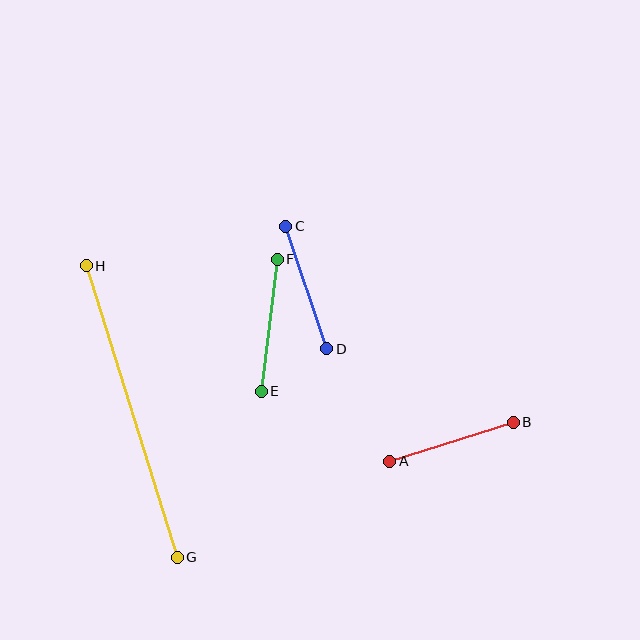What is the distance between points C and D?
The distance is approximately 130 pixels.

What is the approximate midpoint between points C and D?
The midpoint is at approximately (306, 287) pixels.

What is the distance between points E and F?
The distance is approximately 133 pixels.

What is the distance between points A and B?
The distance is approximately 129 pixels.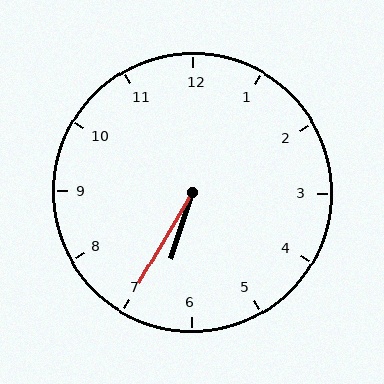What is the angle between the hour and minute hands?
Approximately 12 degrees.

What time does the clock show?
6:35.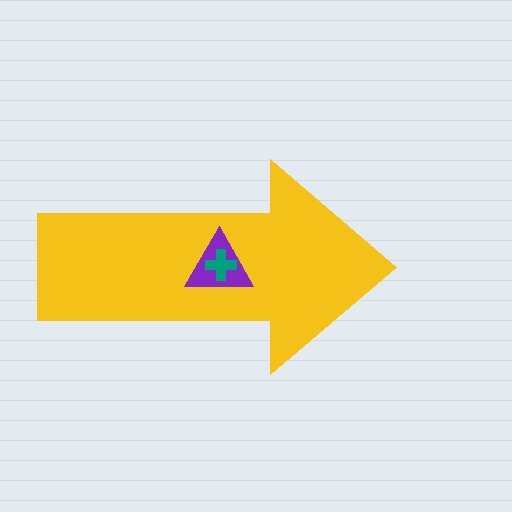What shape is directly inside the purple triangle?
The teal cross.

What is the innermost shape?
The teal cross.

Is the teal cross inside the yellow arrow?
Yes.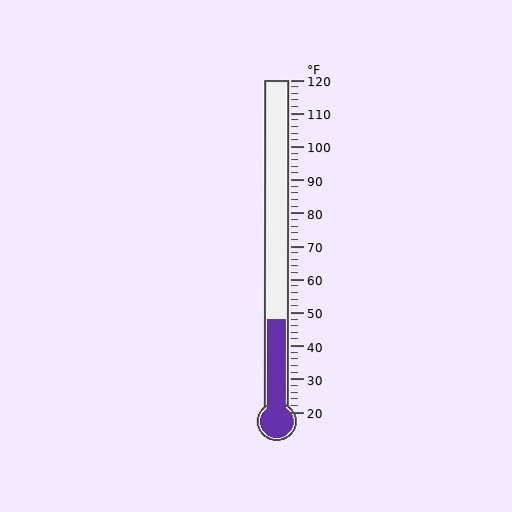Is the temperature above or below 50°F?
The temperature is below 50°F.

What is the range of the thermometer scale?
The thermometer scale ranges from 20°F to 120°F.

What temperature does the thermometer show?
The thermometer shows approximately 48°F.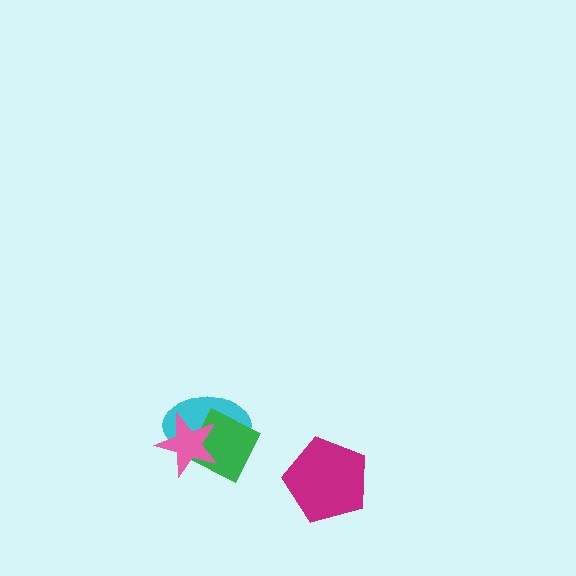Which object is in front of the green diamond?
The pink star is in front of the green diamond.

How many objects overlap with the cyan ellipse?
2 objects overlap with the cyan ellipse.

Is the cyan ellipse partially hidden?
Yes, it is partially covered by another shape.